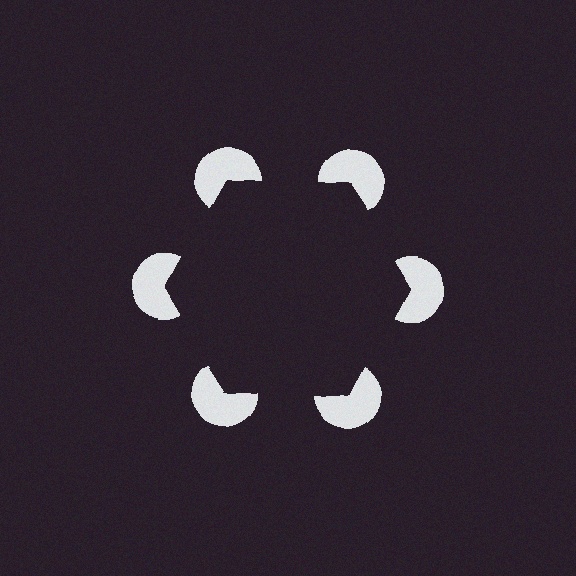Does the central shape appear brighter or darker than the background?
It typically appears slightly darker than the background, even though no actual brightness change is drawn.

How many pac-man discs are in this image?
There are 6 — one at each vertex of the illusory hexagon.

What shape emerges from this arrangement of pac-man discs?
An illusory hexagon — its edges are inferred from the aligned wedge cuts in the pac-man discs, not physically drawn.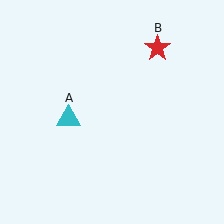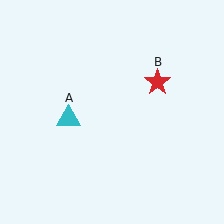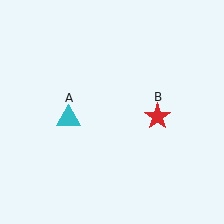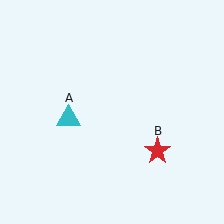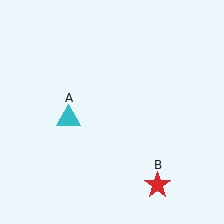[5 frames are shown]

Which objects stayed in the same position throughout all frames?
Cyan triangle (object A) remained stationary.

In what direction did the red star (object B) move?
The red star (object B) moved down.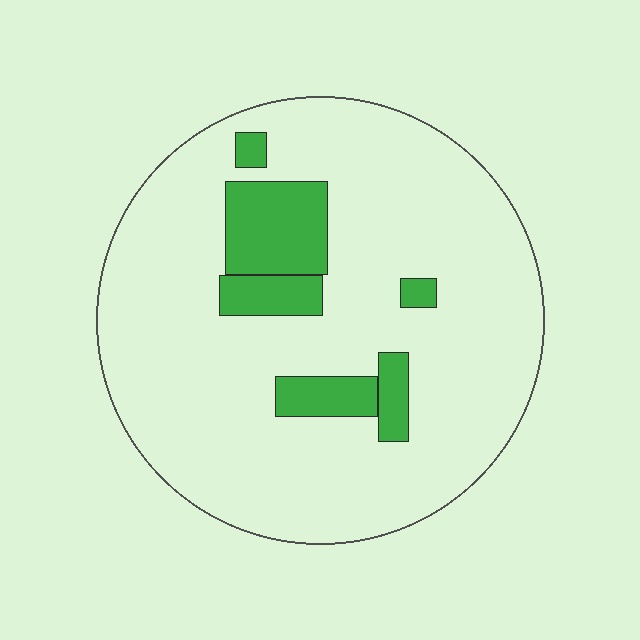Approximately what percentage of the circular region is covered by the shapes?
Approximately 15%.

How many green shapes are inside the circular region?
6.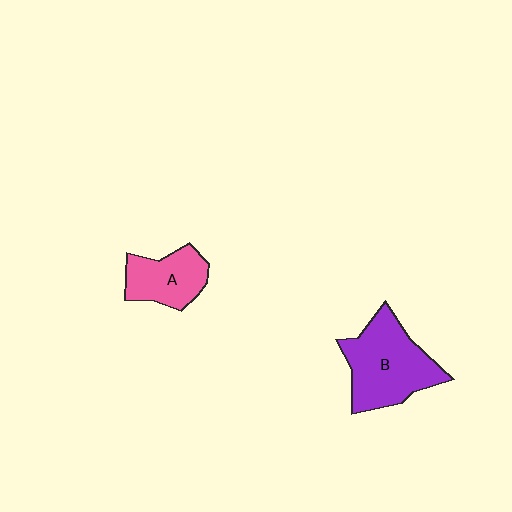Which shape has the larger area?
Shape B (purple).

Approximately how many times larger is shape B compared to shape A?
Approximately 1.6 times.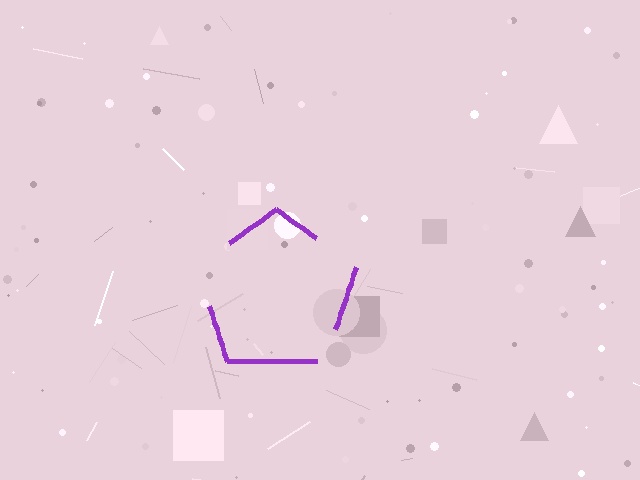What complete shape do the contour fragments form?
The contour fragments form a pentagon.